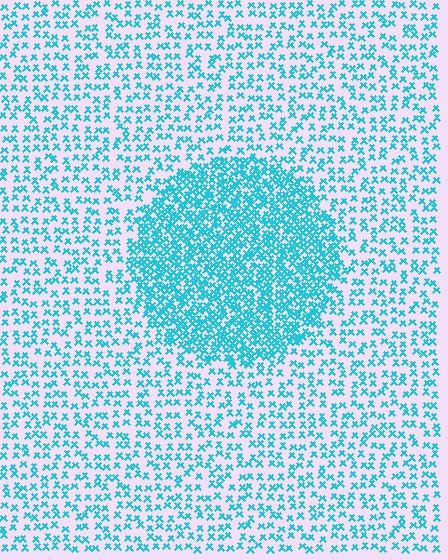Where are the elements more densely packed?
The elements are more densely packed inside the circle boundary.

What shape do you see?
I see a circle.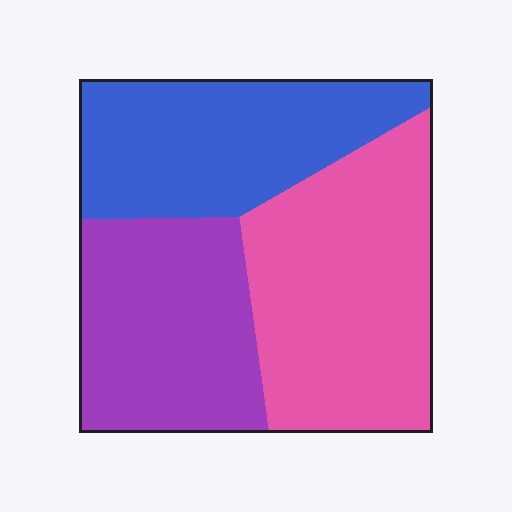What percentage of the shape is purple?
Purple covers roughly 30% of the shape.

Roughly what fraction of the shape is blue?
Blue takes up between a sixth and a third of the shape.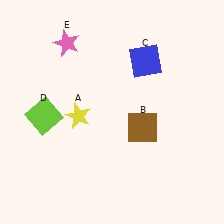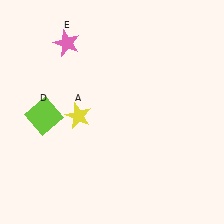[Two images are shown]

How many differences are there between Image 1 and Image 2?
There are 2 differences between the two images.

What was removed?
The brown square (B), the blue square (C) were removed in Image 2.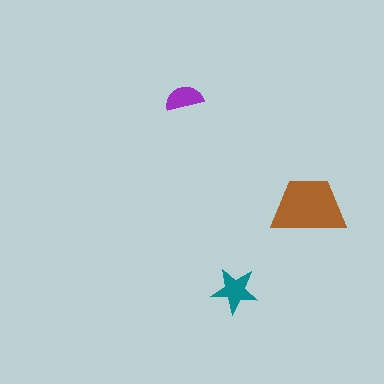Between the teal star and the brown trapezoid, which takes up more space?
The brown trapezoid.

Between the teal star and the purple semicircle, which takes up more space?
The teal star.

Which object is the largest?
The brown trapezoid.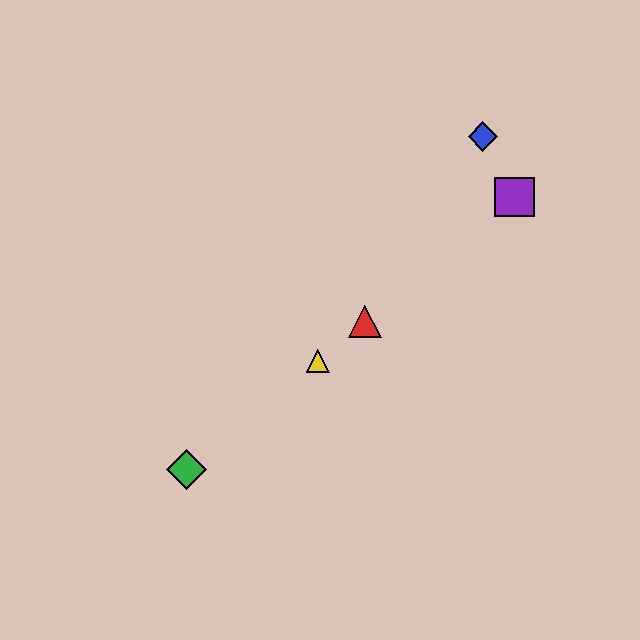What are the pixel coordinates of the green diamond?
The green diamond is at (187, 469).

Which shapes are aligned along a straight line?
The red triangle, the green diamond, the yellow triangle, the purple square are aligned along a straight line.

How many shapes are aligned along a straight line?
4 shapes (the red triangle, the green diamond, the yellow triangle, the purple square) are aligned along a straight line.